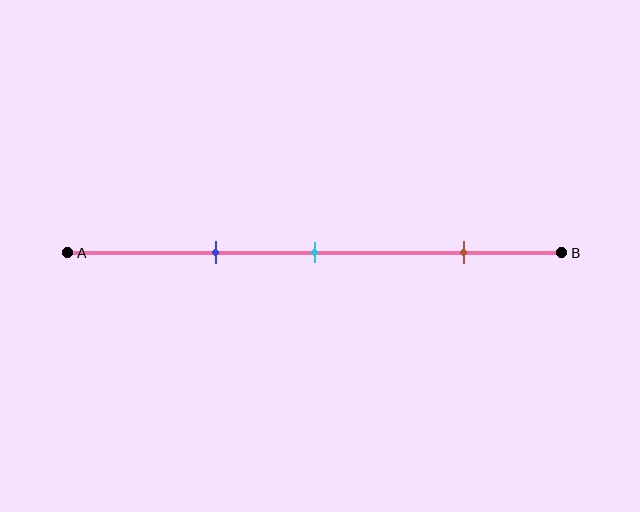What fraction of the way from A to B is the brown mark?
The brown mark is approximately 80% (0.8) of the way from A to B.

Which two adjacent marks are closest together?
The blue and cyan marks are the closest adjacent pair.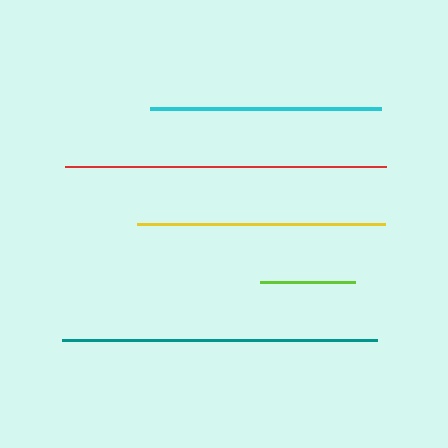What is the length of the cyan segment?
The cyan segment is approximately 231 pixels long.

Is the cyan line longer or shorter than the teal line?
The teal line is longer than the cyan line.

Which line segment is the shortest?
The lime line is the shortest at approximately 95 pixels.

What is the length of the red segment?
The red segment is approximately 321 pixels long.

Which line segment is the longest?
The red line is the longest at approximately 321 pixels.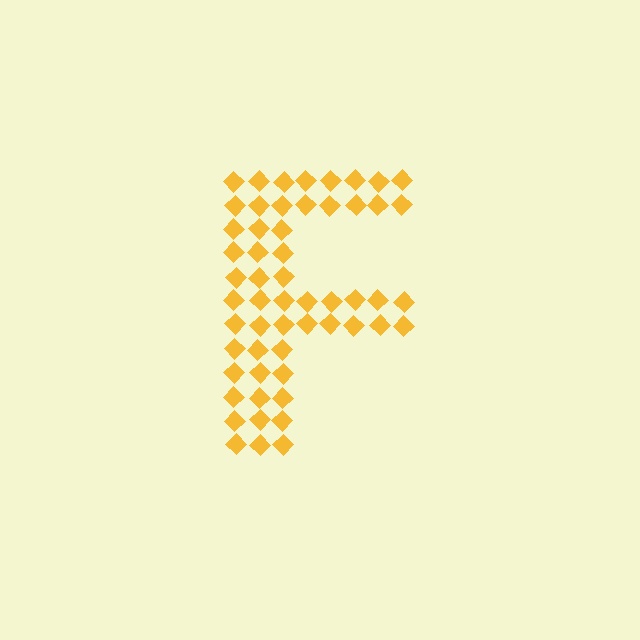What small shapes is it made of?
It is made of small diamonds.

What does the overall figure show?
The overall figure shows the letter F.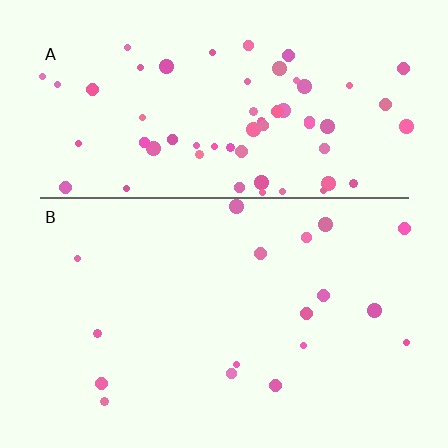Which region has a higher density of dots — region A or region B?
A (the top).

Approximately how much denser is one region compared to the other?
Approximately 3.6× — region A over region B.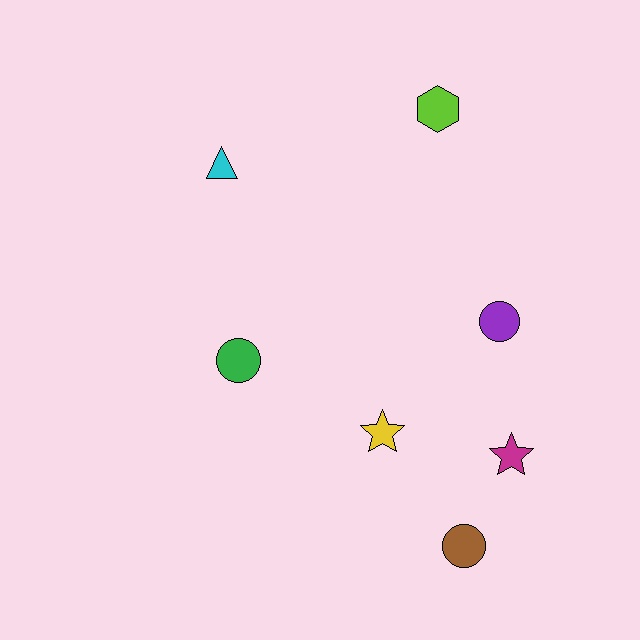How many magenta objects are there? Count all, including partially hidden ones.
There is 1 magenta object.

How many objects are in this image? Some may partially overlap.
There are 7 objects.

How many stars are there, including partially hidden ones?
There are 2 stars.